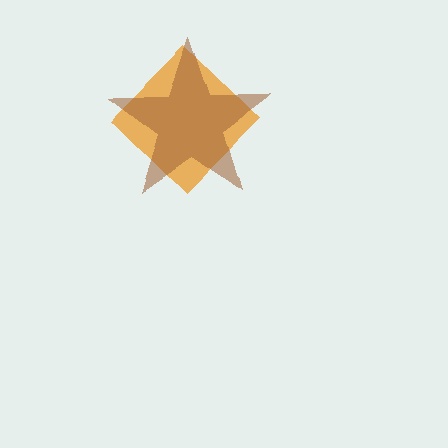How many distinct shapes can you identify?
There are 2 distinct shapes: an orange diamond, a brown star.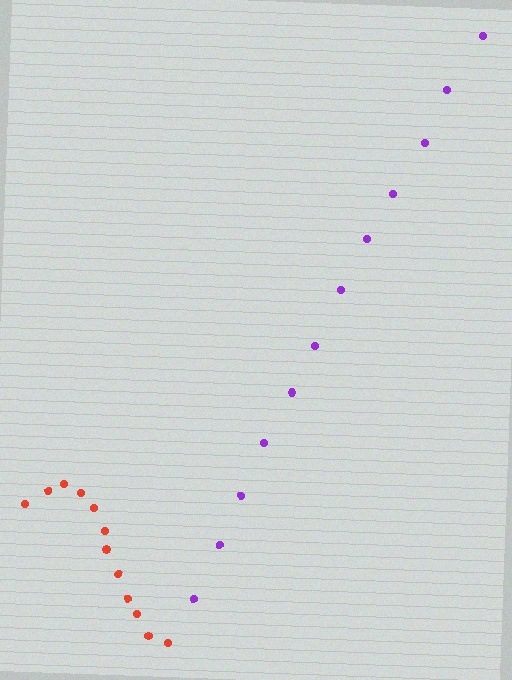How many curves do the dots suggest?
There are 2 distinct paths.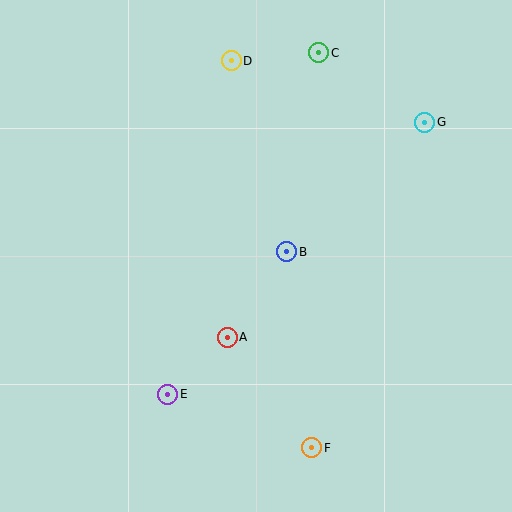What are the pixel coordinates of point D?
Point D is at (231, 61).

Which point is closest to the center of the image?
Point B at (287, 252) is closest to the center.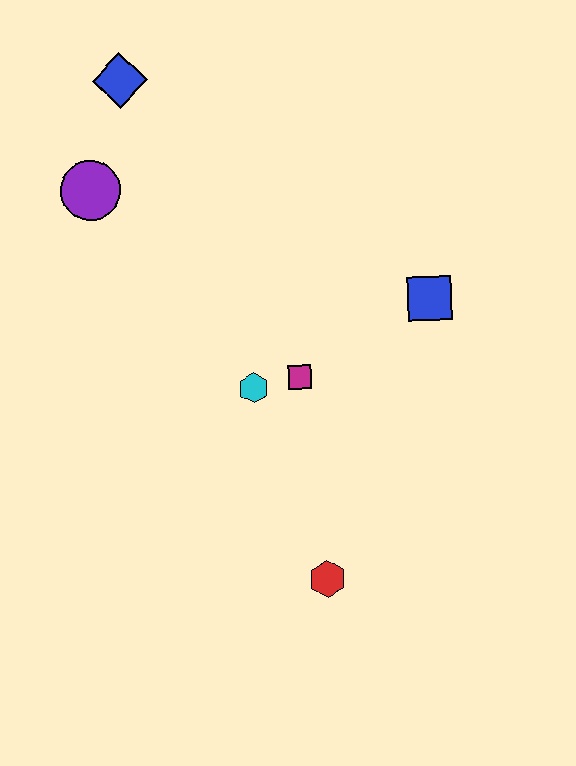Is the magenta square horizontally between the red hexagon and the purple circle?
Yes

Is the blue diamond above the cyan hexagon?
Yes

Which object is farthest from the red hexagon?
The blue diamond is farthest from the red hexagon.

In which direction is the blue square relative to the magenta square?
The blue square is to the right of the magenta square.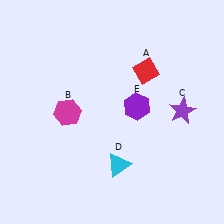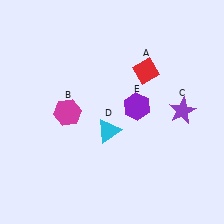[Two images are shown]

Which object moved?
The cyan triangle (D) moved up.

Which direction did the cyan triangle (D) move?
The cyan triangle (D) moved up.